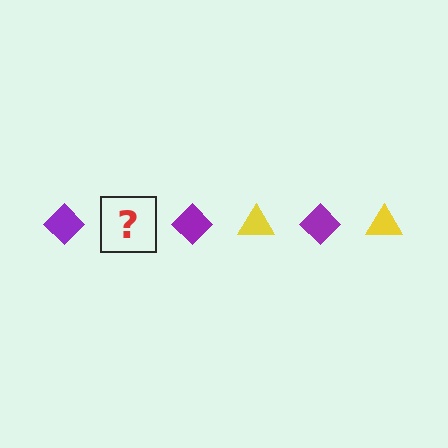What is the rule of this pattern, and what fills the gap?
The rule is that the pattern alternates between purple diamond and yellow triangle. The gap should be filled with a yellow triangle.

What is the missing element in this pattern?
The missing element is a yellow triangle.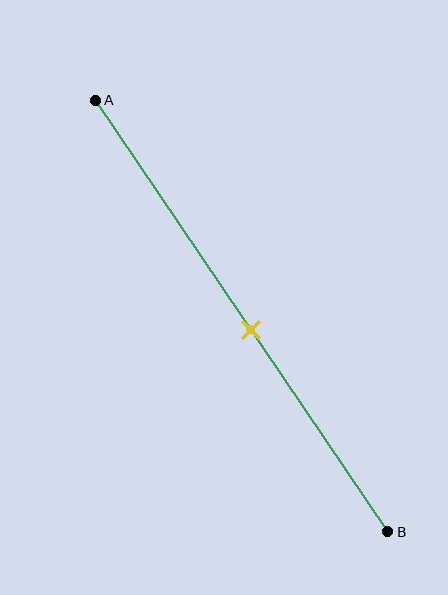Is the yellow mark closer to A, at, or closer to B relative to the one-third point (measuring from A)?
The yellow mark is closer to point B than the one-third point of segment AB.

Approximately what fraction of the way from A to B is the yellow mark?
The yellow mark is approximately 55% of the way from A to B.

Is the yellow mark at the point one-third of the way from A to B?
No, the mark is at about 55% from A, not at the 33% one-third point.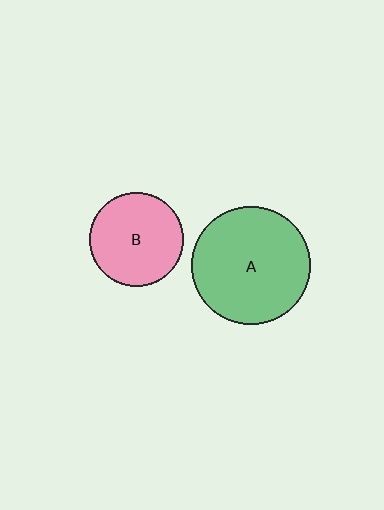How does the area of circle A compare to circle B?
Approximately 1.6 times.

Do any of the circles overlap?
No, none of the circles overlap.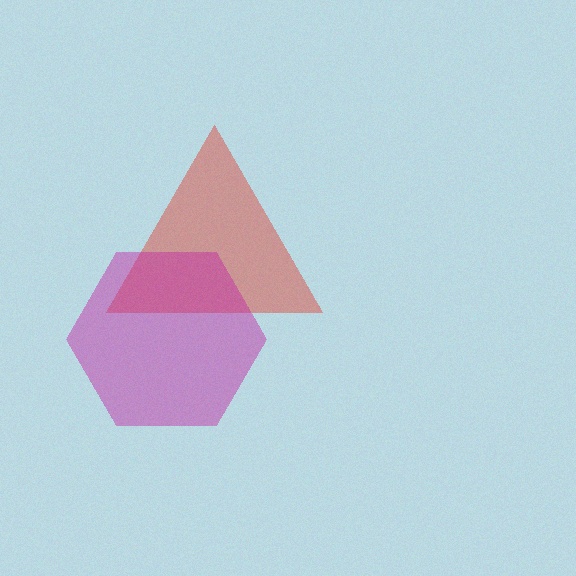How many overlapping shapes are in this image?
There are 2 overlapping shapes in the image.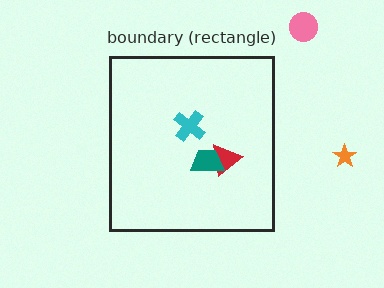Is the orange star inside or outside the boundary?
Outside.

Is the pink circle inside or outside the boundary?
Outside.